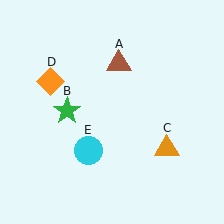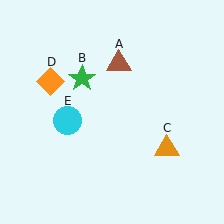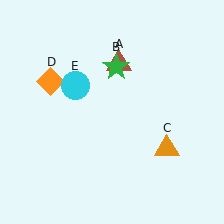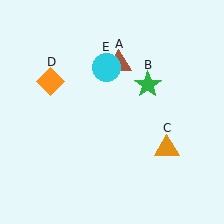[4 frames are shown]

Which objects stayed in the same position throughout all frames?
Brown triangle (object A) and orange triangle (object C) and orange diamond (object D) remained stationary.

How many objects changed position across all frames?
2 objects changed position: green star (object B), cyan circle (object E).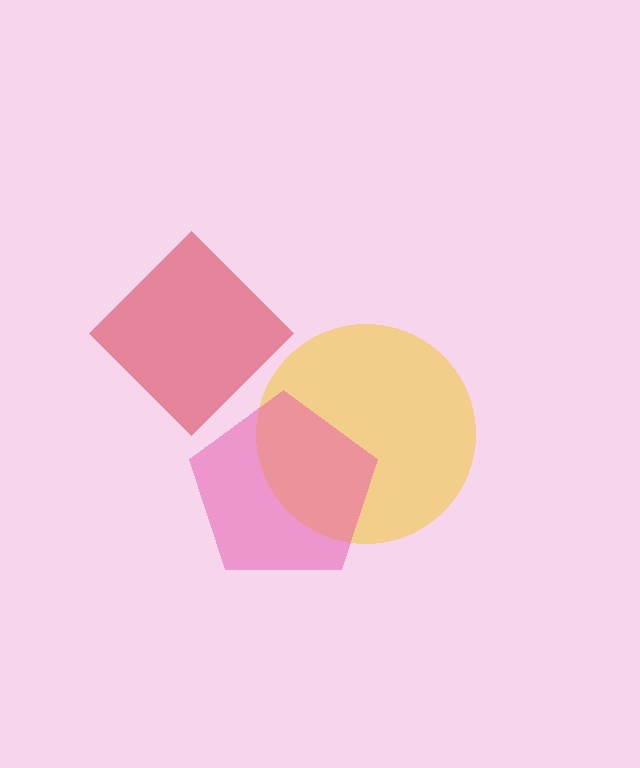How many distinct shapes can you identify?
There are 3 distinct shapes: a yellow circle, a pink pentagon, a red diamond.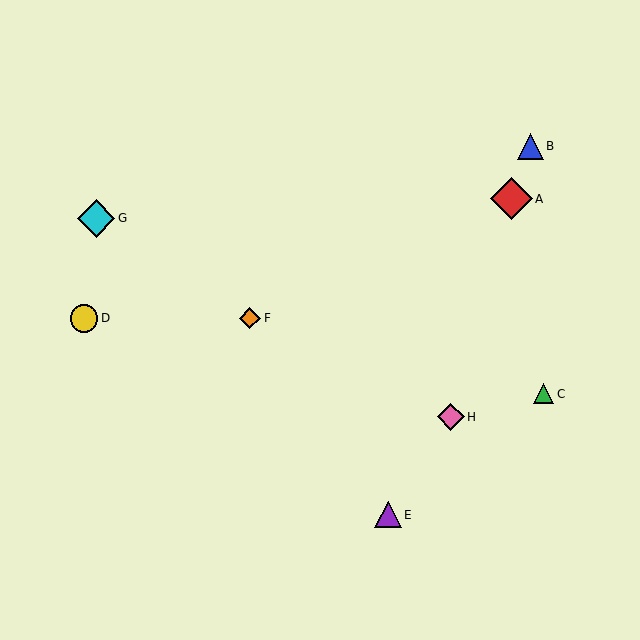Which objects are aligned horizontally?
Objects D, F are aligned horizontally.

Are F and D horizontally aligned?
Yes, both are at y≈318.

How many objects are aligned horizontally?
2 objects (D, F) are aligned horizontally.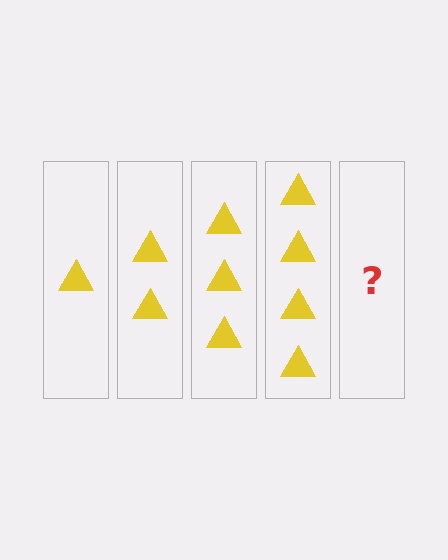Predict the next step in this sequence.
The next step is 5 triangles.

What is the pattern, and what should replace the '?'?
The pattern is that each step adds one more triangle. The '?' should be 5 triangles.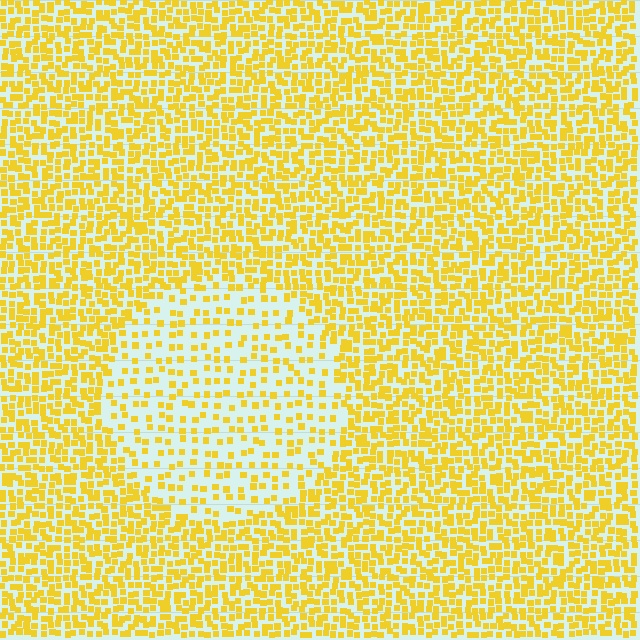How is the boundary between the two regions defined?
The boundary is defined by a change in element density (approximately 2.2x ratio). All elements are the same color, size, and shape.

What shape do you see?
I see a circle.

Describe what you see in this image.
The image contains small yellow elements arranged at two different densities. A circle-shaped region is visible where the elements are less densely packed than the surrounding area.